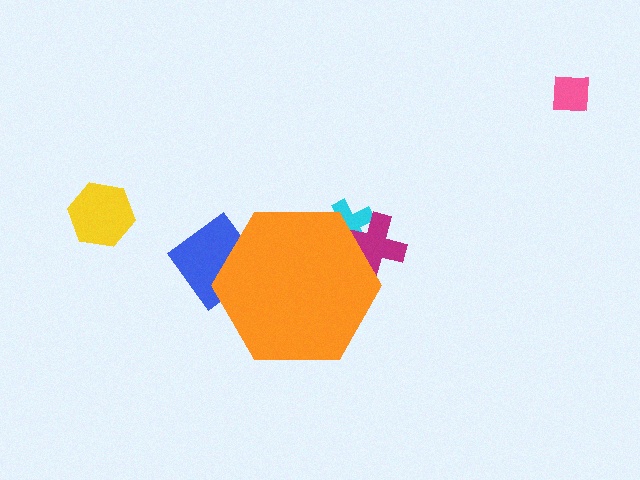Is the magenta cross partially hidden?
Yes, the magenta cross is partially hidden behind the orange hexagon.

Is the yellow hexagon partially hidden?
No, the yellow hexagon is fully visible.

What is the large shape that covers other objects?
An orange hexagon.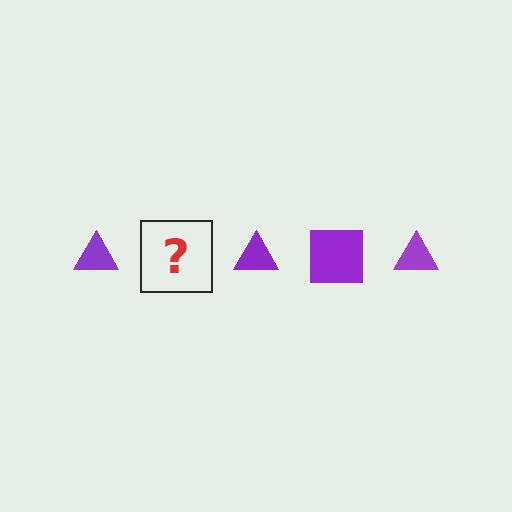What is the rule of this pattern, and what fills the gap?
The rule is that the pattern cycles through triangle, square shapes in purple. The gap should be filled with a purple square.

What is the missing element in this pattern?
The missing element is a purple square.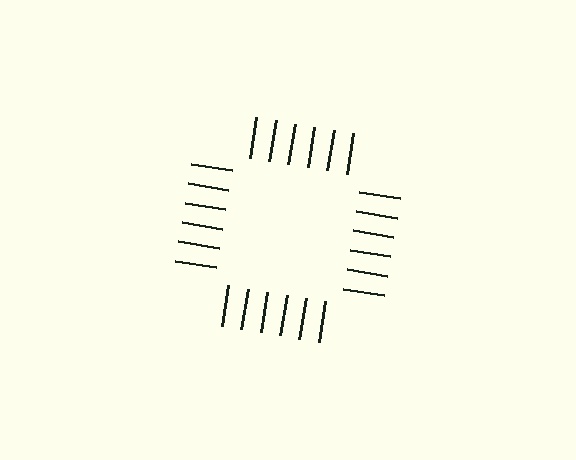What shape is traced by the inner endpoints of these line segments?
An illusory square — the line segments terminate on its edges but no continuous stroke is drawn.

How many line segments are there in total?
24 — 6 along each of the 4 edges.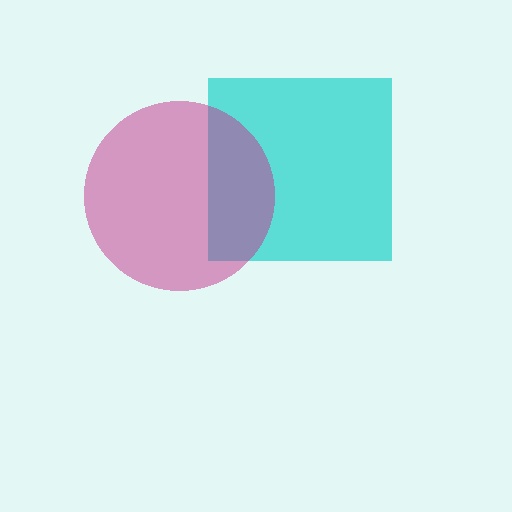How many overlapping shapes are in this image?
There are 2 overlapping shapes in the image.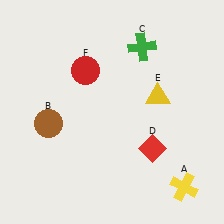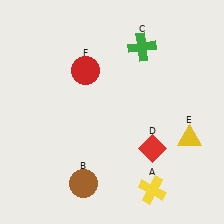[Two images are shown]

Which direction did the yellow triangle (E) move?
The yellow triangle (E) moved down.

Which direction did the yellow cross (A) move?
The yellow cross (A) moved left.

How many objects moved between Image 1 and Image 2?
3 objects moved between the two images.